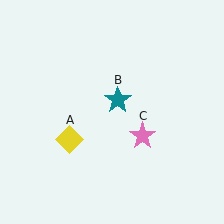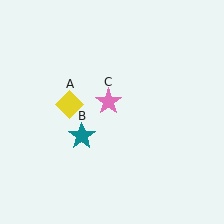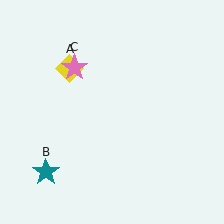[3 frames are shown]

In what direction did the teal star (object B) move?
The teal star (object B) moved down and to the left.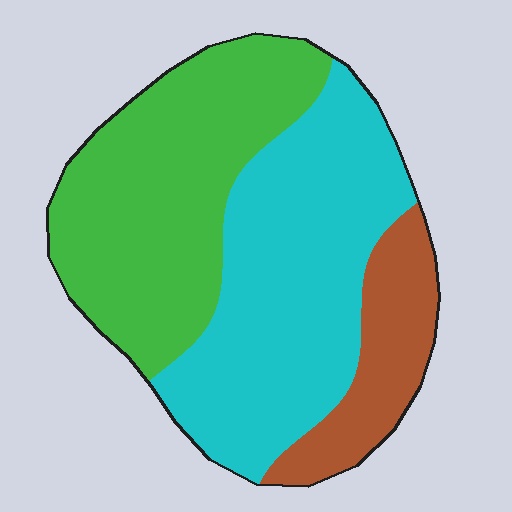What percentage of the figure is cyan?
Cyan covers 44% of the figure.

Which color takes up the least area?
Brown, at roughly 15%.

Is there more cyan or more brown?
Cyan.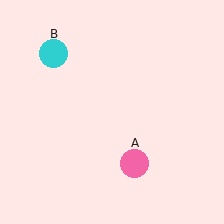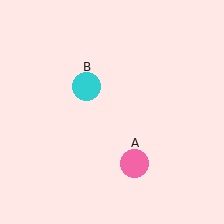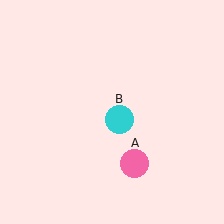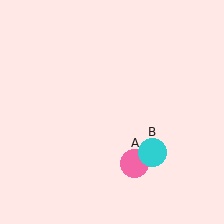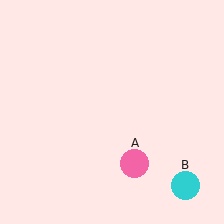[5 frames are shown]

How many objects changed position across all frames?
1 object changed position: cyan circle (object B).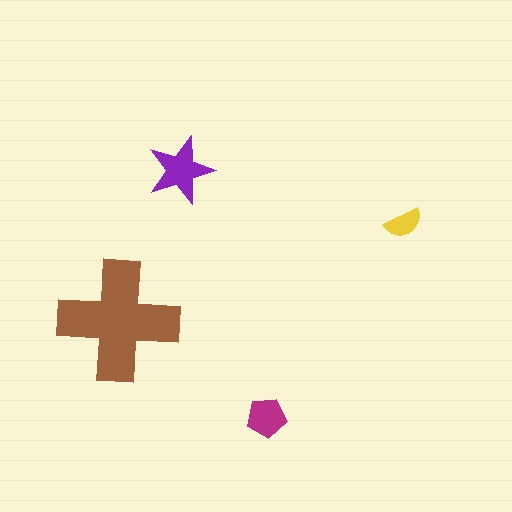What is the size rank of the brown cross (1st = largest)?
1st.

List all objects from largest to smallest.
The brown cross, the purple star, the magenta pentagon, the yellow semicircle.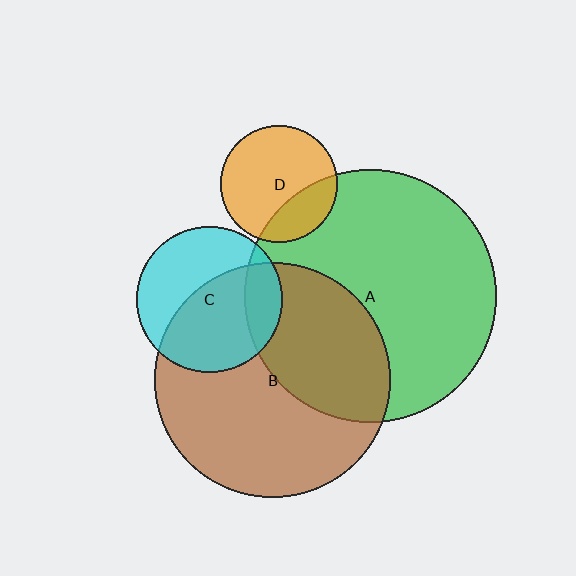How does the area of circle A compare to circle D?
Approximately 4.7 times.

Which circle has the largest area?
Circle A (green).